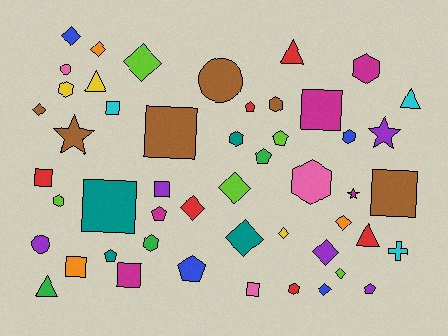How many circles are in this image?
There are 3 circles.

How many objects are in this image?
There are 50 objects.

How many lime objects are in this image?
There are 5 lime objects.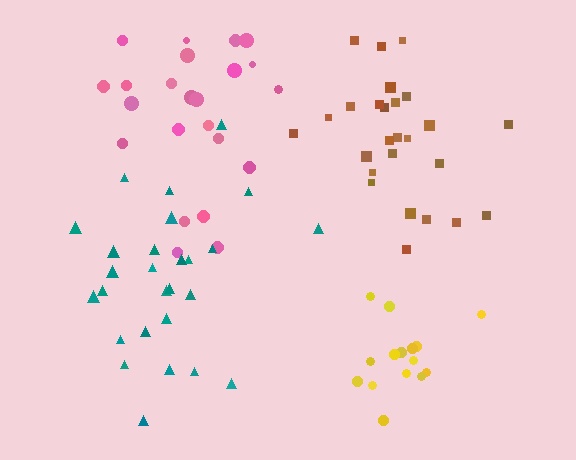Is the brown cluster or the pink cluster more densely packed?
Brown.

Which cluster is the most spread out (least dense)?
Pink.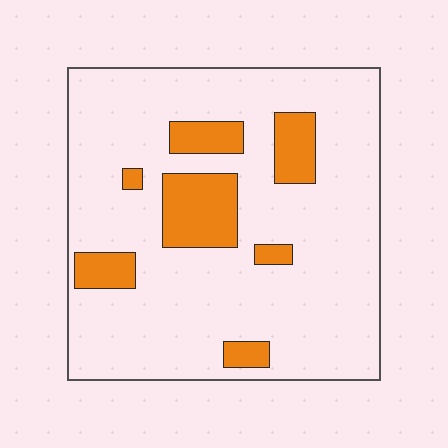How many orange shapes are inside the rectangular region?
7.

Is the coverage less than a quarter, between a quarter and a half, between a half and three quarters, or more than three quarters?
Less than a quarter.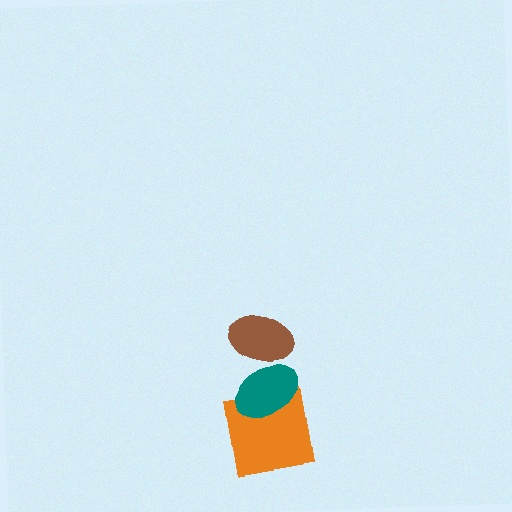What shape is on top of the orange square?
The teal ellipse is on top of the orange square.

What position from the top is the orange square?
The orange square is 3rd from the top.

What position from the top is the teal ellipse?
The teal ellipse is 2nd from the top.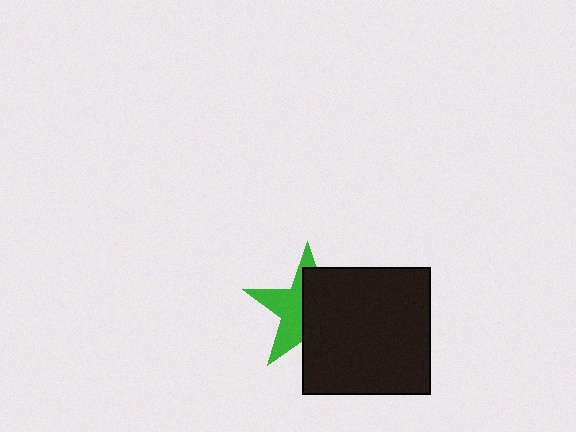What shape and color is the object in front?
The object in front is a black square.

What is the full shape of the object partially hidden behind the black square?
The partially hidden object is a green star.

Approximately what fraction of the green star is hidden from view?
Roughly 56% of the green star is hidden behind the black square.